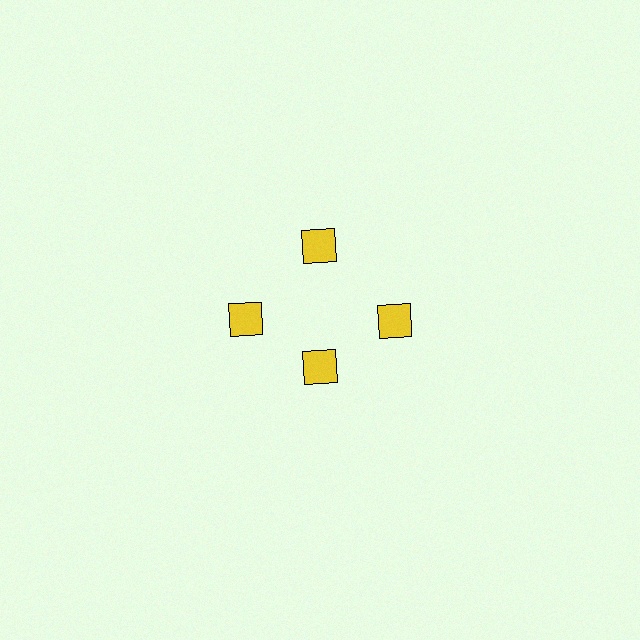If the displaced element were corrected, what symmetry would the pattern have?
It would have 4-fold rotational symmetry — the pattern would map onto itself every 90 degrees.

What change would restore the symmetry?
The symmetry would be restored by moving it outward, back onto the ring so that all 4 squares sit at equal angles and equal distance from the center.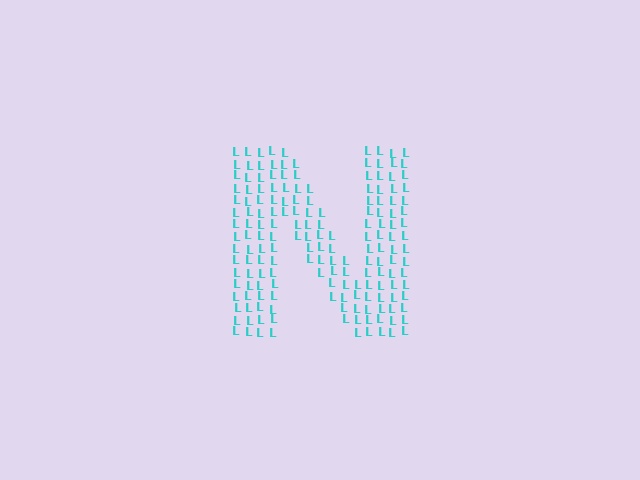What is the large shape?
The large shape is the letter N.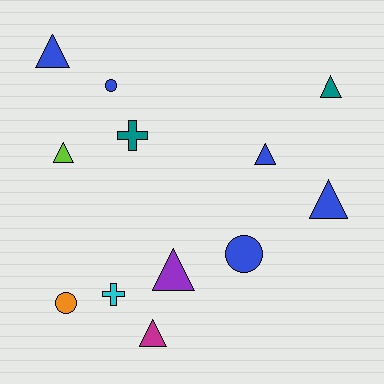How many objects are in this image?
There are 12 objects.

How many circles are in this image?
There are 3 circles.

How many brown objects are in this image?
There are no brown objects.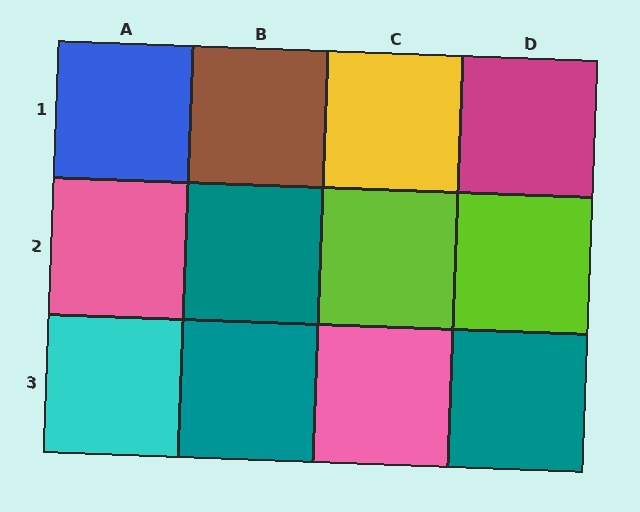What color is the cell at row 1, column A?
Blue.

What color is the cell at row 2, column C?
Lime.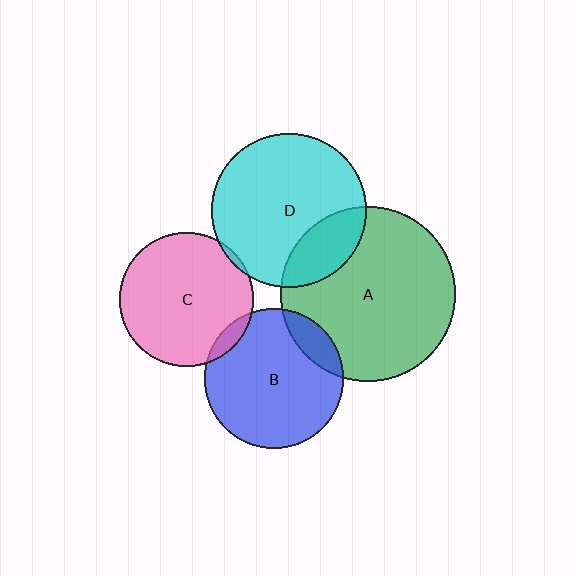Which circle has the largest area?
Circle A (green).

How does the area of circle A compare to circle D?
Approximately 1.3 times.